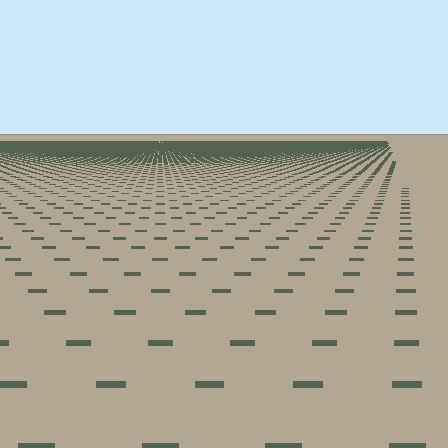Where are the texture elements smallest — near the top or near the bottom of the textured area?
Near the top.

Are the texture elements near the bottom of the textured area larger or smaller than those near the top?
Larger. Near the bottom, elements are closer to the viewer and appear at a bigger on-screen size.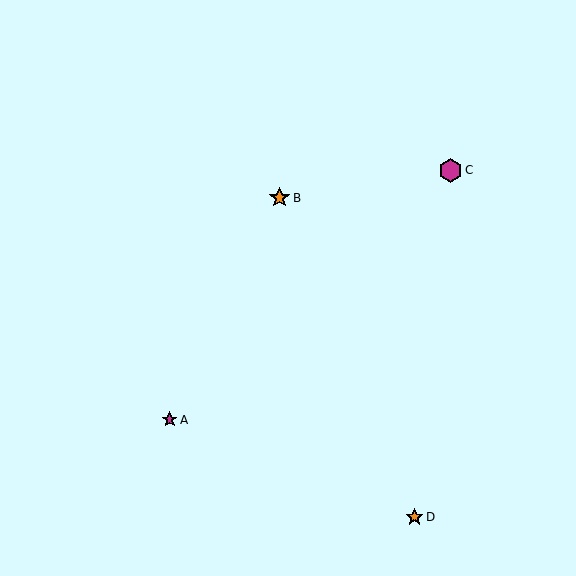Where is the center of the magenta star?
The center of the magenta star is at (170, 420).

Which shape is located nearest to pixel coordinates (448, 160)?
The magenta hexagon (labeled C) at (450, 170) is nearest to that location.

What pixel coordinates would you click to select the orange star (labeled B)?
Click at (279, 198) to select the orange star B.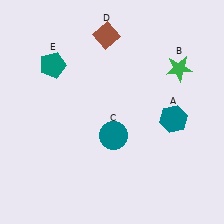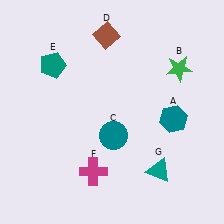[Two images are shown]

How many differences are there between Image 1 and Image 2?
There are 2 differences between the two images.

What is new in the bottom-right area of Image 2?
A teal triangle (G) was added in the bottom-right area of Image 2.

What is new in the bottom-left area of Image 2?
A magenta cross (F) was added in the bottom-left area of Image 2.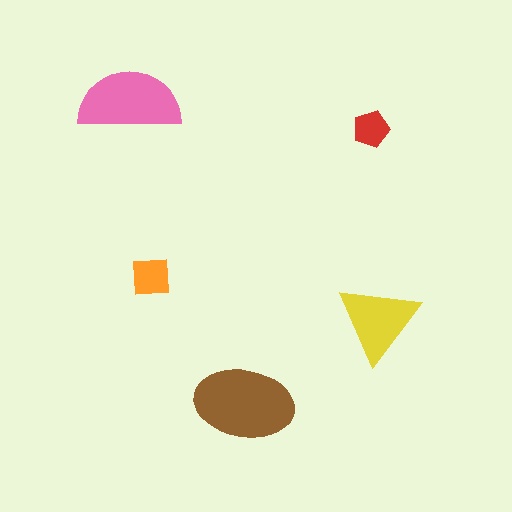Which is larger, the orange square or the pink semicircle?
The pink semicircle.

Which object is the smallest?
The red pentagon.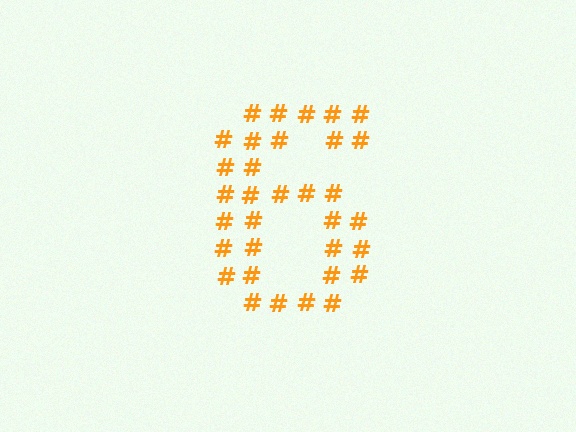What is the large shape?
The large shape is the digit 6.